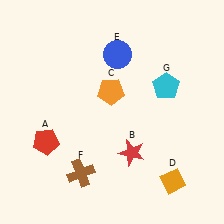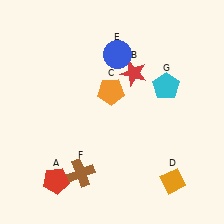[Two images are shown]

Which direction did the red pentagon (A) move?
The red pentagon (A) moved down.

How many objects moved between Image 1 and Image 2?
2 objects moved between the two images.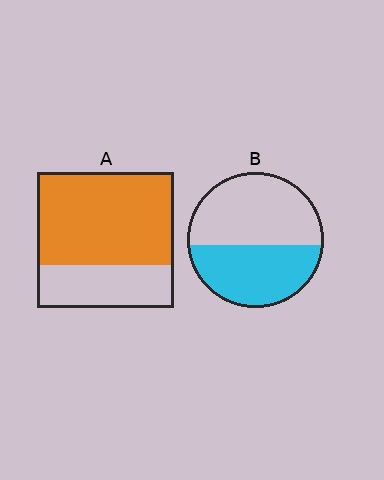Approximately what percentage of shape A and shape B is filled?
A is approximately 70% and B is approximately 45%.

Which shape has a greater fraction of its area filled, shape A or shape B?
Shape A.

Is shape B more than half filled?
No.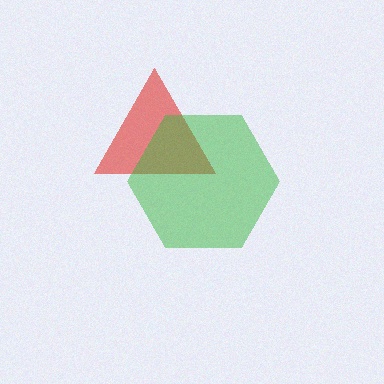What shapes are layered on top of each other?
The layered shapes are: a red triangle, a green hexagon.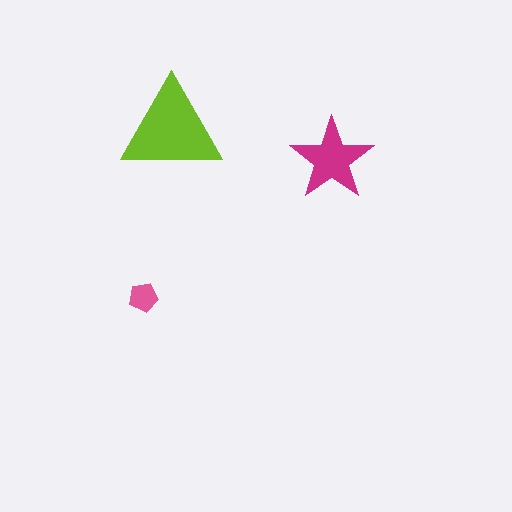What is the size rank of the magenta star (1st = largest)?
2nd.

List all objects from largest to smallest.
The lime triangle, the magenta star, the pink pentagon.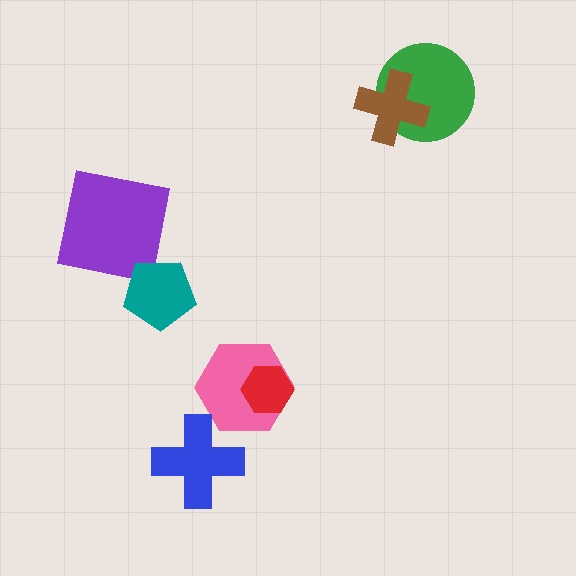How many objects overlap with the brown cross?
1 object overlaps with the brown cross.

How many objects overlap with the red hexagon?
1 object overlaps with the red hexagon.